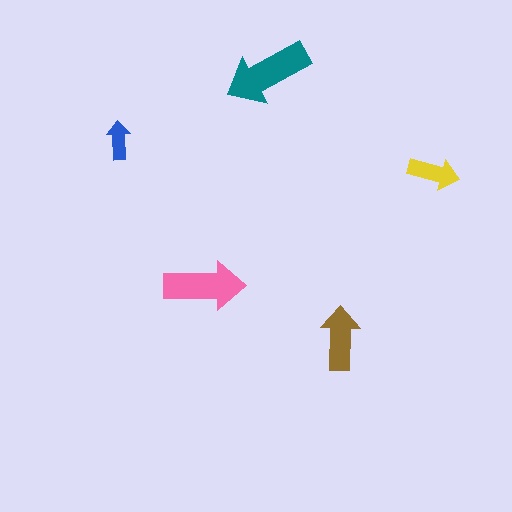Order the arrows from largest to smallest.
the teal one, the pink one, the brown one, the yellow one, the blue one.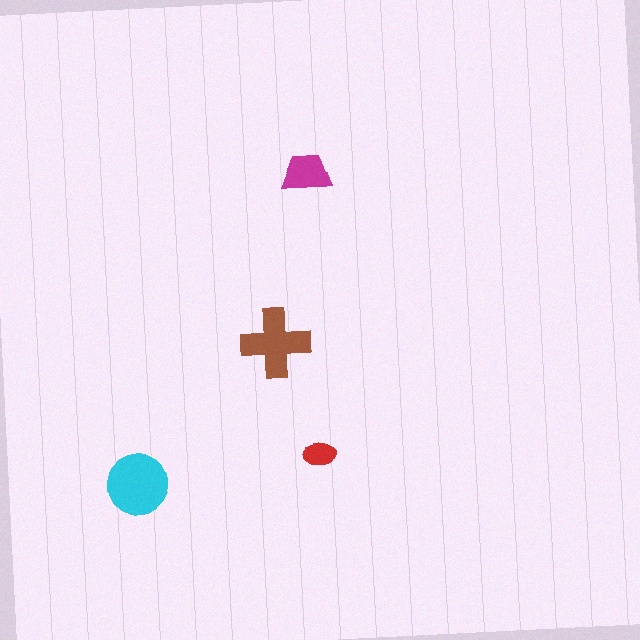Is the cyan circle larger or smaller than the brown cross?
Larger.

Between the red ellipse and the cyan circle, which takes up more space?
The cyan circle.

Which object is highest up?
The magenta trapezoid is topmost.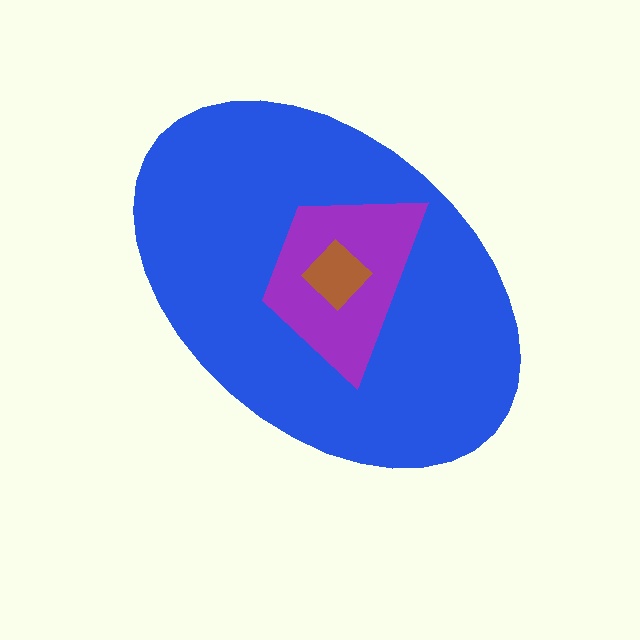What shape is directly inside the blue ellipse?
The purple trapezoid.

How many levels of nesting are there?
3.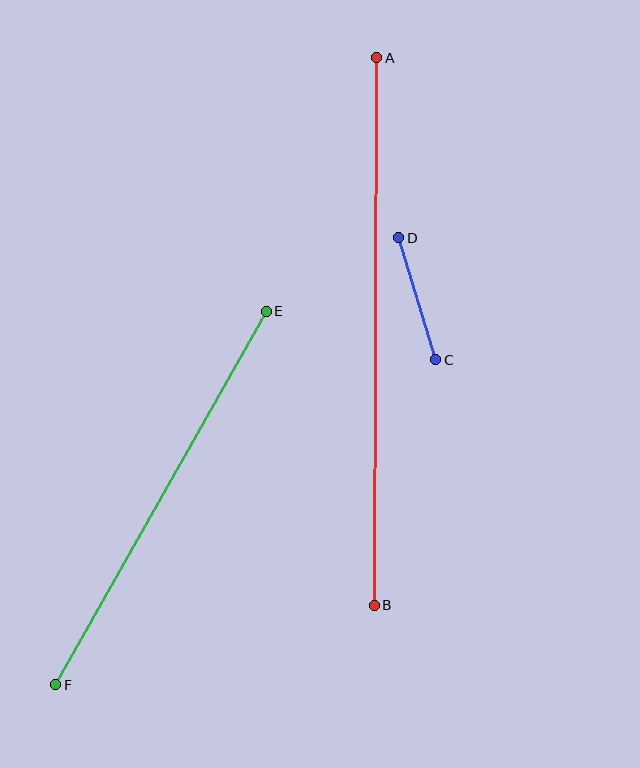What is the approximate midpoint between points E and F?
The midpoint is at approximately (161, 498) pixels.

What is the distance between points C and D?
The distance is approximately 127 pixels.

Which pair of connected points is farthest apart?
Points A and B are farthest apart.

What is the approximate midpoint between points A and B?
The midpoint is at approximately (376, 332) pixels.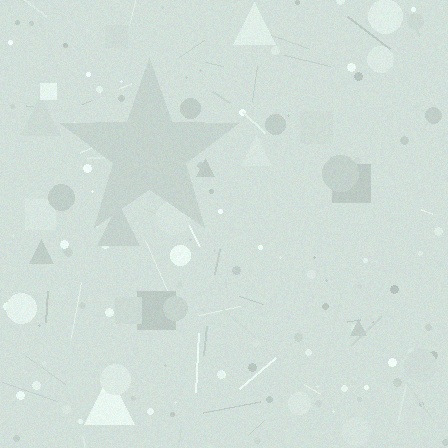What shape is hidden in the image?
A star is hidden in the image.